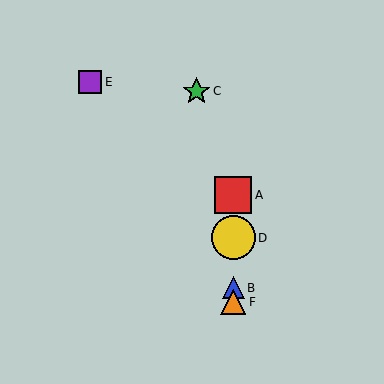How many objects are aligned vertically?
4 objects (A, B, D, F) are aligned vertically.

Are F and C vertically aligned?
No, F is at x≈233 and C is at x≈197.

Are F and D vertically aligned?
Yes, both are at x≈233.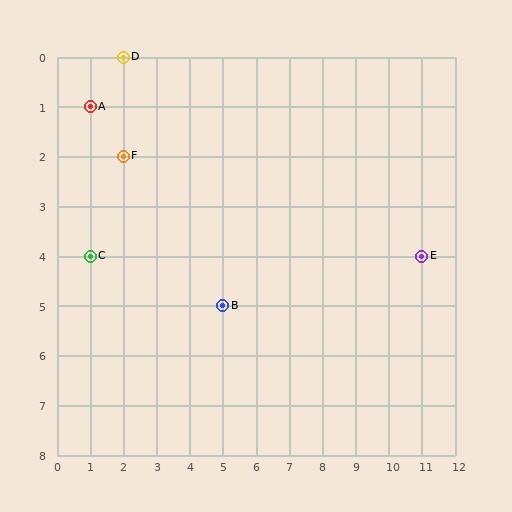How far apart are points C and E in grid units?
Points C and E are 10 columns apart.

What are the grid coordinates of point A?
Point A is at grid coordinates (1, 1).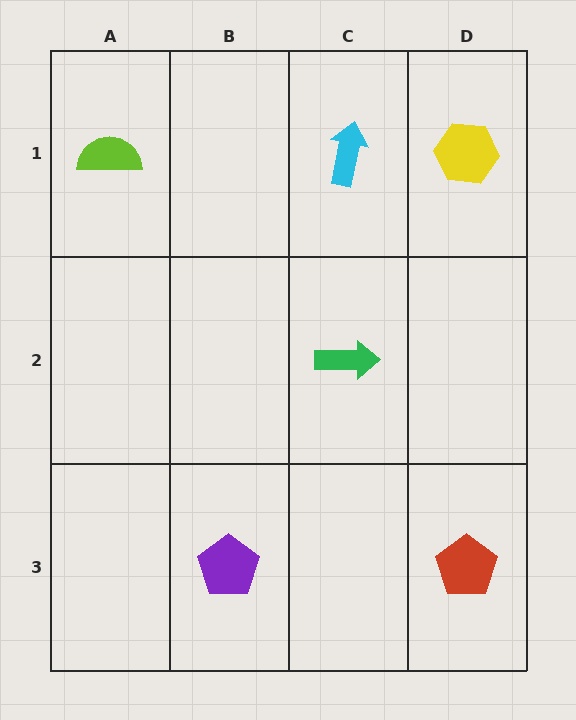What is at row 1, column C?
A cyan arrow.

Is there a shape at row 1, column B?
No, that cell is empty.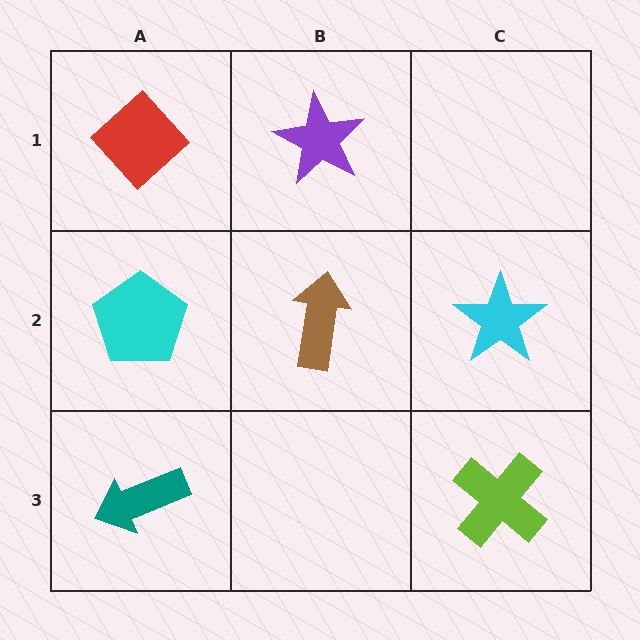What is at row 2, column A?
A cyan pentagon.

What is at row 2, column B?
A brown arrow.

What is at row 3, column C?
A lime cross.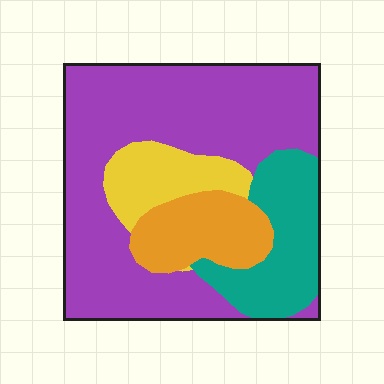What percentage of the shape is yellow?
Yellow takes up about one tenth (1/10) of the shape.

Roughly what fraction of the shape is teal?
Teal covers 18% of the shape.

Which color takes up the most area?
Purple, at roughly 55%.